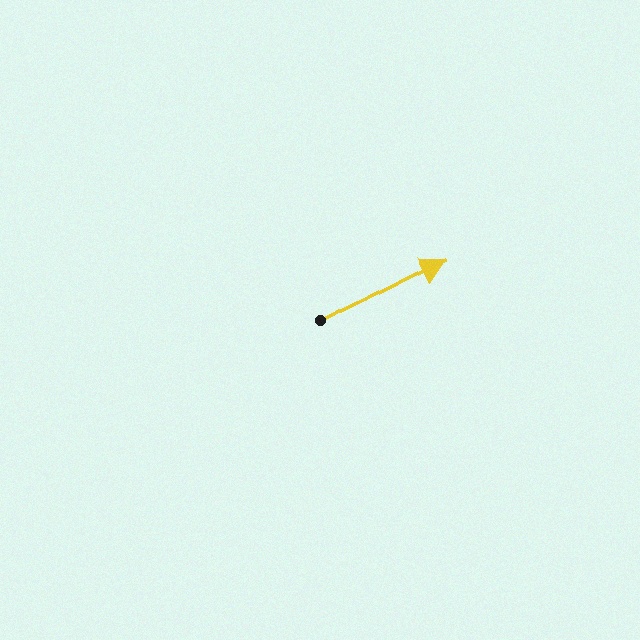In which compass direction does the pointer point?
Northeast.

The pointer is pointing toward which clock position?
Roughly 2 o'clock.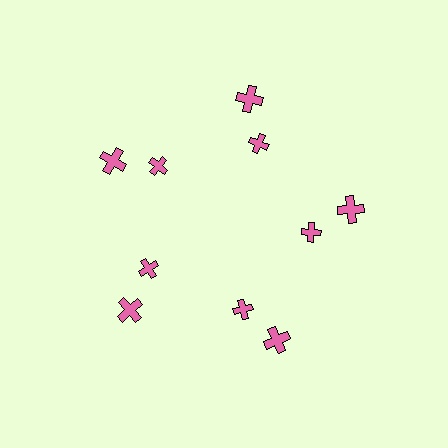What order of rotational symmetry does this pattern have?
This pattern has 5-fold rotational symmetry.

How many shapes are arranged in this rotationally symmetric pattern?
There are 10 shapes, arranged in 5 groups of 2.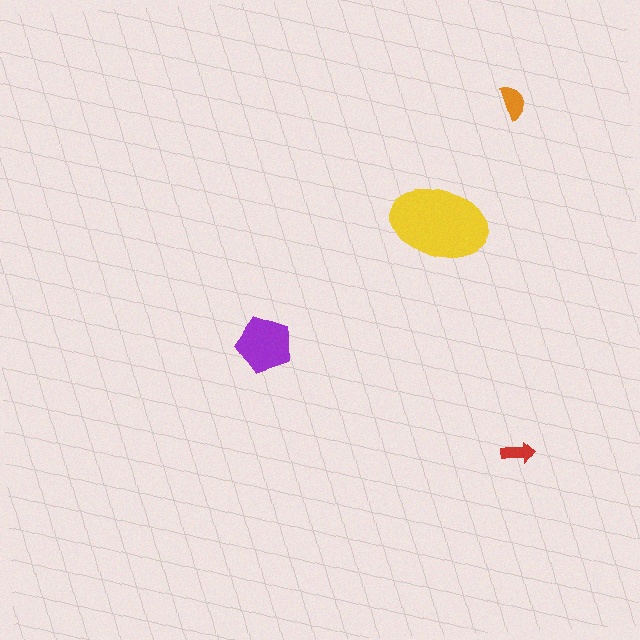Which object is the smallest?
The red arrow.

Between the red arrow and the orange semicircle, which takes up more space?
The orange semicircle.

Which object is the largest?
The yellow ellipse.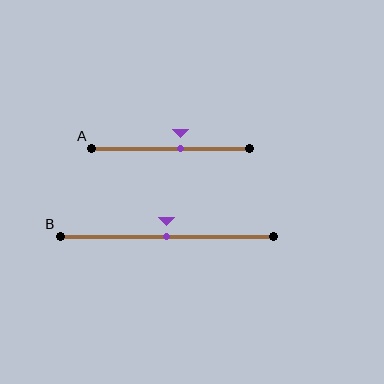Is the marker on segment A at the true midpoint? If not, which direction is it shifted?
No, the marker on segment A is shifted to the right by about 7% of the segment length.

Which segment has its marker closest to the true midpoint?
Segment B has its marker closest to the true midpoint.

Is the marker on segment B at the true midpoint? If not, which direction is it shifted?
Yes, the marker on segment B is at the true midpoint.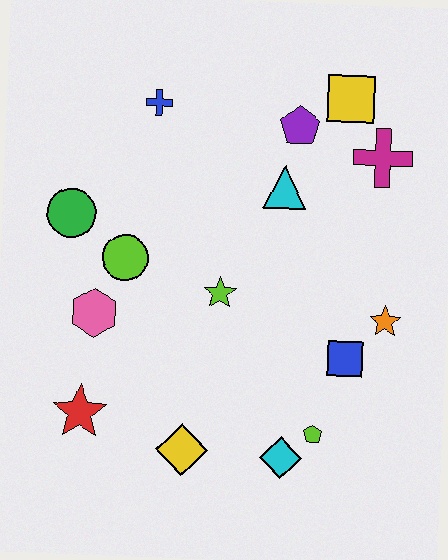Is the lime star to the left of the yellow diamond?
No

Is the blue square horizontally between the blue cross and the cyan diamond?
No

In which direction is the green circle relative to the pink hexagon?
The green circle is above the pink hexagon.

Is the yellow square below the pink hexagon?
No